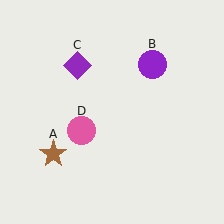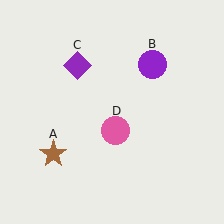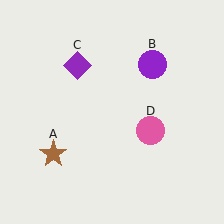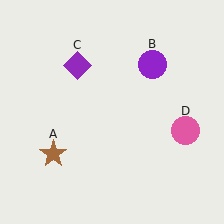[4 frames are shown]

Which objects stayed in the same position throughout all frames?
Brown star (object A) and purple circle (object B) and purple diamond (object C) remained stationary.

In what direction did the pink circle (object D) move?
The pink circle (object D) moved right.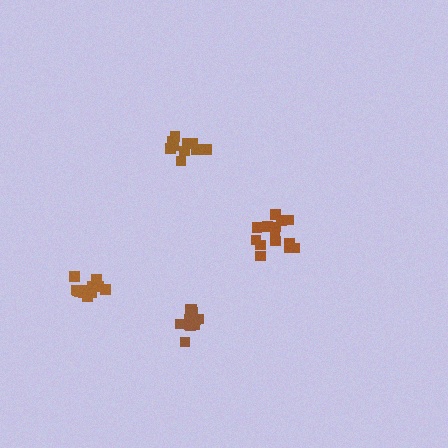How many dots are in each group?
Group 1: 10 dots, Group 2: 14 dots, Group 3: 15 dots, Group 4: 14 dots (53 total).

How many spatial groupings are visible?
There are 4 spatial groupings.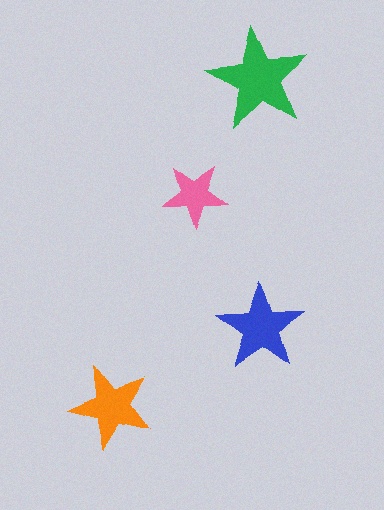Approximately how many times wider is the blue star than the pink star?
About 1.5 times wider.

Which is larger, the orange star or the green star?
The green one.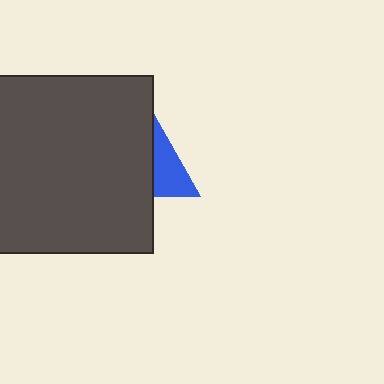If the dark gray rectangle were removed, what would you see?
You would see the complete blue triangle.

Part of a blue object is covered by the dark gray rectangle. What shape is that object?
It is a triangle.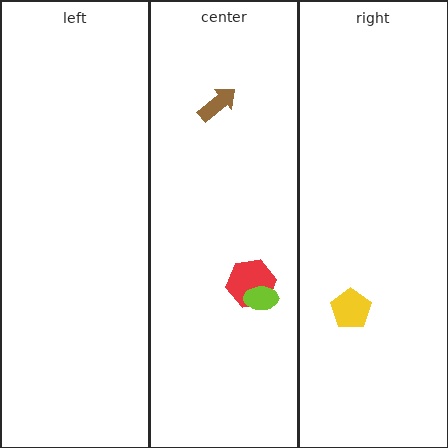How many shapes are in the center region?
3.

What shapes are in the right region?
The yellow pentagon.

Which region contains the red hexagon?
The center region.